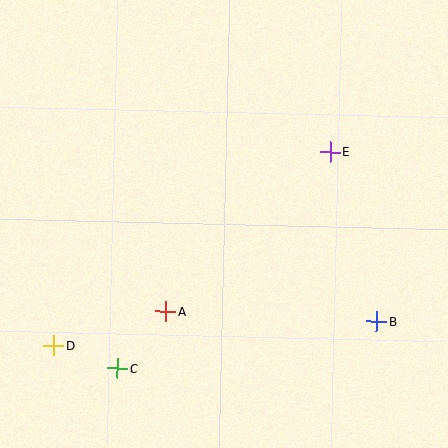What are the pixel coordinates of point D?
Point D is at (54, 346).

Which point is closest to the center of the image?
Point A at (166, 311) is closest to the center.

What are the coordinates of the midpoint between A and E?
The midpoint between A and E is at (248, 232).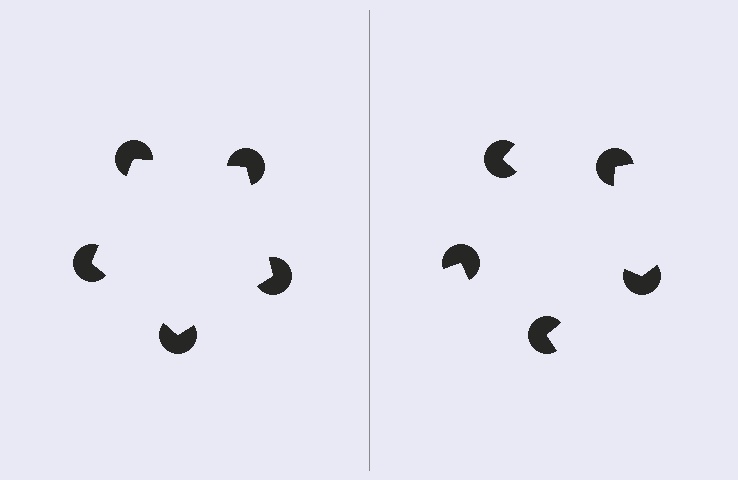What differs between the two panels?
The pac-man discs are positioned identically on both sides; only the wedge orientations differ. On the left they align to a pentagon; on the right they are misaligned.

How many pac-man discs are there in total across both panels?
10 — 5 on each side.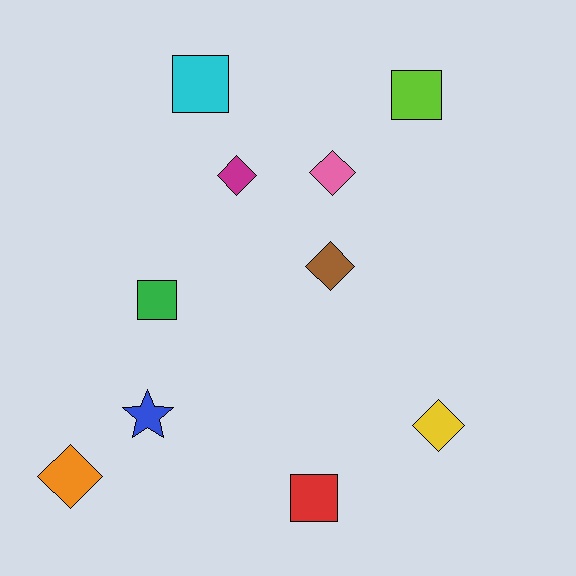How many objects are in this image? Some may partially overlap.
There are 10 objects.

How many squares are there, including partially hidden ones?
There are 4 squares.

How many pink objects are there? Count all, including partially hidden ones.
There is 1 pink object.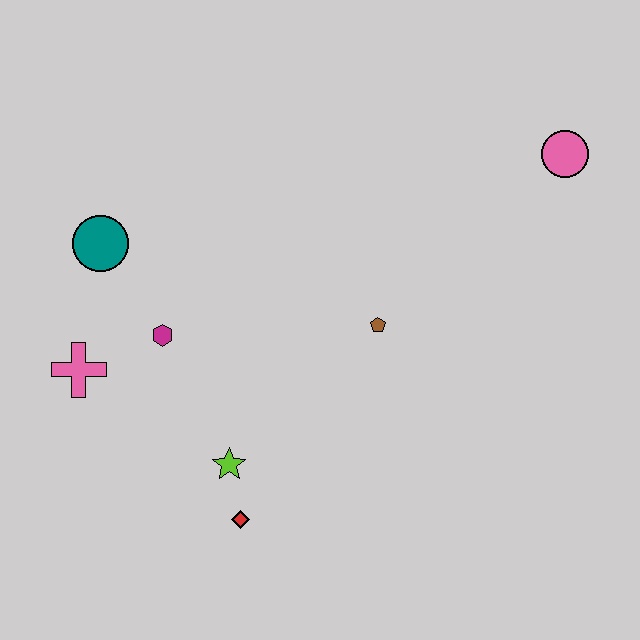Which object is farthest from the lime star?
The pink circle is farthest from the lime star.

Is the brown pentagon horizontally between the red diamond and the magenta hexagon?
No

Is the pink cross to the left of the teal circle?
Yes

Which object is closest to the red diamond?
The lime star is closest to the red diamond.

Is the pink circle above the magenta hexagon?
Yes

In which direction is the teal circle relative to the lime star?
The teal circle is above the lime star.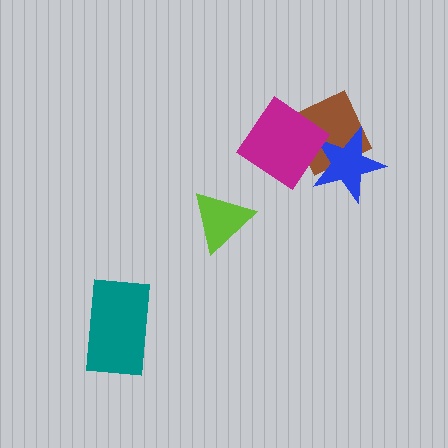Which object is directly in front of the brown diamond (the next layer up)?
The blue star is directly in front of the brown diamond.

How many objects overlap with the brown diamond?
2 objects overlap with the brown diamond.